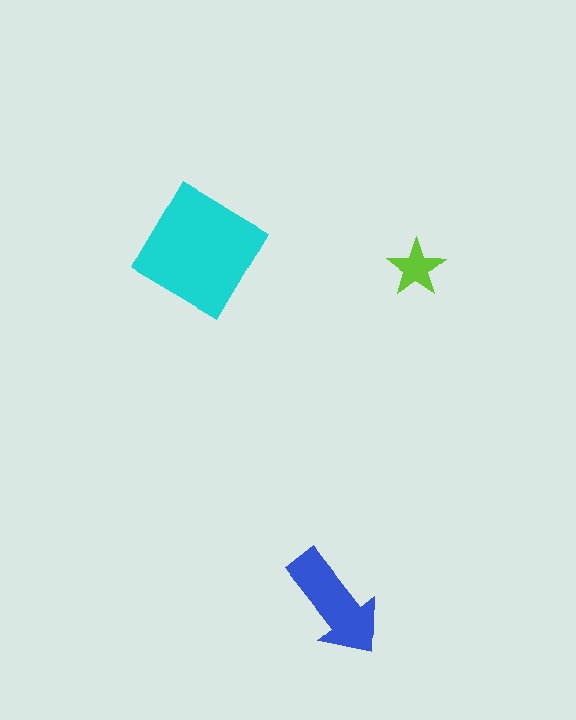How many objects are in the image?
There are 3 objects in the image.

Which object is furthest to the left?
The cyan diamond is leftmost.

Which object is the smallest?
The lime star.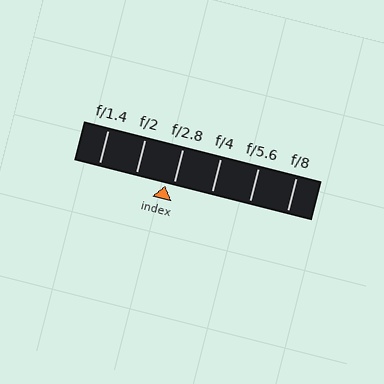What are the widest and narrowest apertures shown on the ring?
The widest aperture shown is f/1.4 and the narrowest is f/8.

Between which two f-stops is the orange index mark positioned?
The index mark is between f/2 and f/2.8.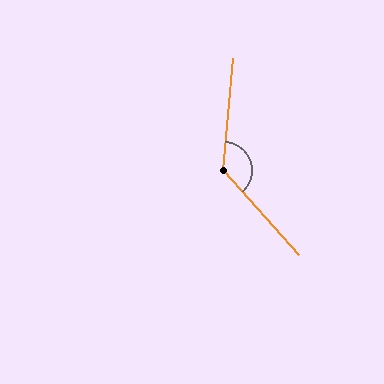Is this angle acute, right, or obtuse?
It is obtuse.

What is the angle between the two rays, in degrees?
Approximately 133 degrees.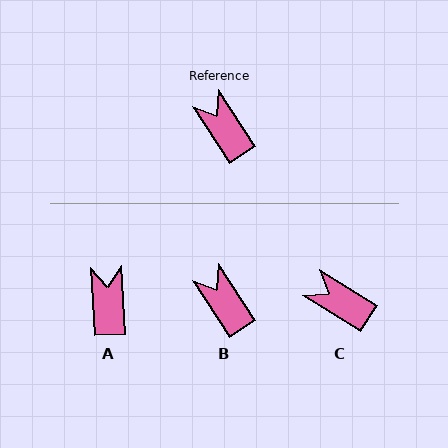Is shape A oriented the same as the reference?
No, it is off by about 30 degrees.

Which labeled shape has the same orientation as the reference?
B.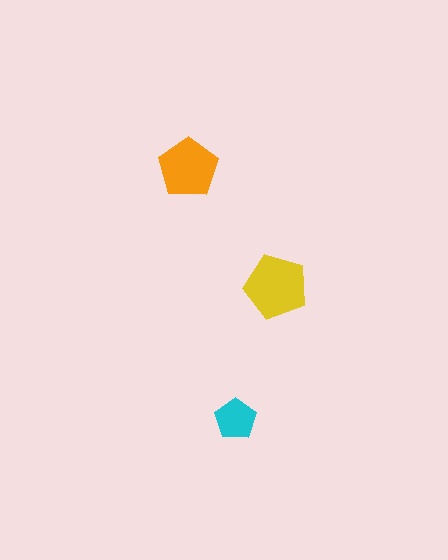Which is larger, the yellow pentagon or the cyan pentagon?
The yellow one.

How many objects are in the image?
There are 3 objects in the image.